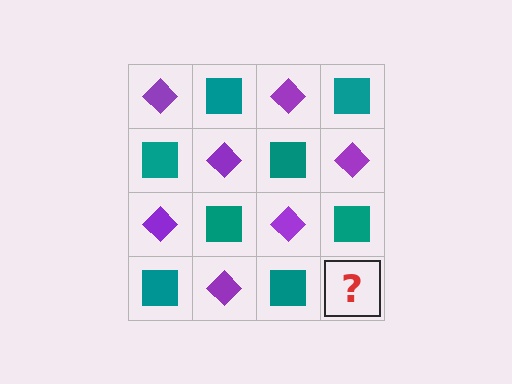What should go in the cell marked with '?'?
The missing cell should contain a purple diamond.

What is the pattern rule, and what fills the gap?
The rule is that it alternates purple diamond and teal square in a checkerboard pattern. The gap should be filled with a purple diamond.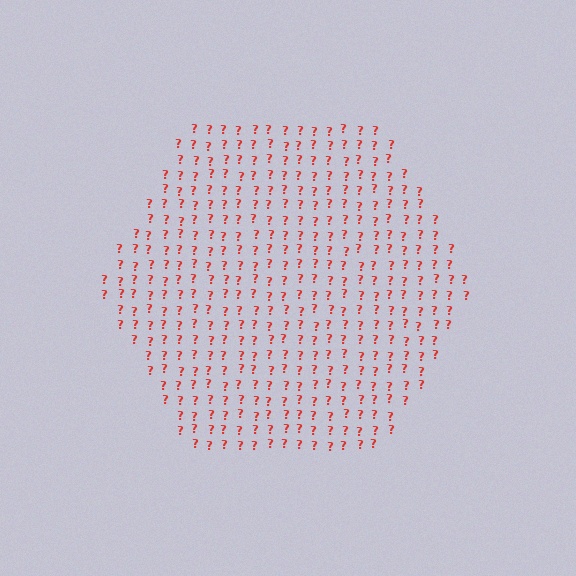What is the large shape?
The large shape is a hexagon.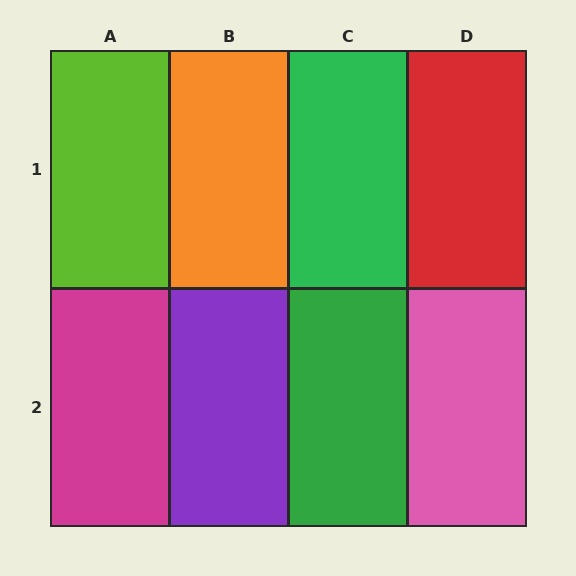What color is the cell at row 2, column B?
Purple.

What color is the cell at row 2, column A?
Magenta.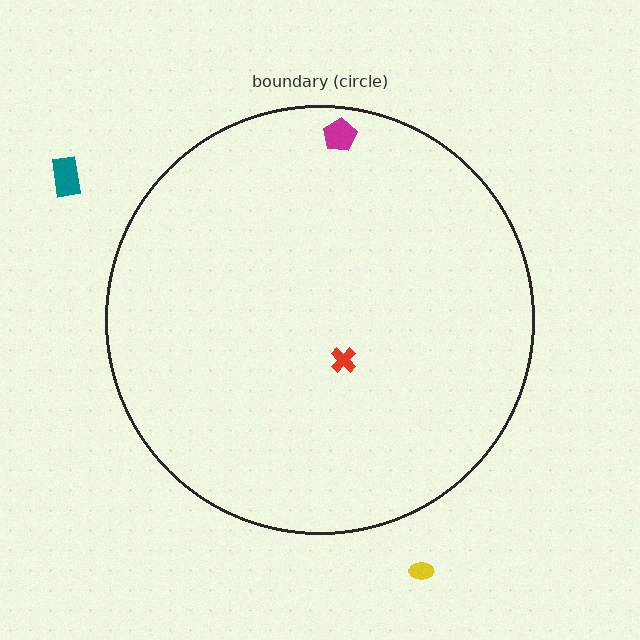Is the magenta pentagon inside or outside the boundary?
Inside.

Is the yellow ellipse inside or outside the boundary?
Outside.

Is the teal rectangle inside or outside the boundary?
Outside.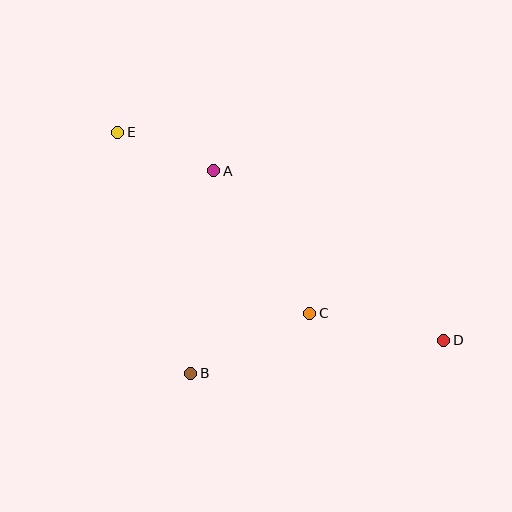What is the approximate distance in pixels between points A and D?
The distance between A and D is approximately 286 pixels.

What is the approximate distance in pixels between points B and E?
The distance between B and E is approximately 252 pixels.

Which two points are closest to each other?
Points A and E are closest to each other.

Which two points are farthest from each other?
Points D and E are farthest from each other.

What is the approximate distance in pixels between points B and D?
The distance between B and D is approximately 256 pixels.